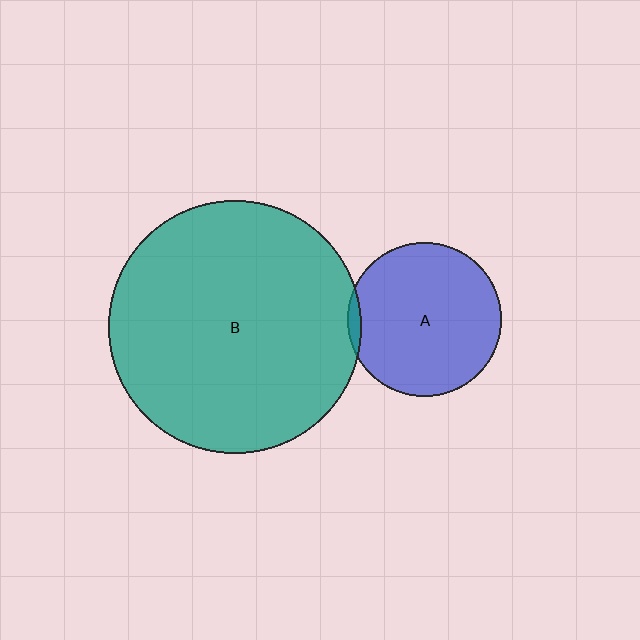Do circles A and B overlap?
Yes.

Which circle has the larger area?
Circle B (teal).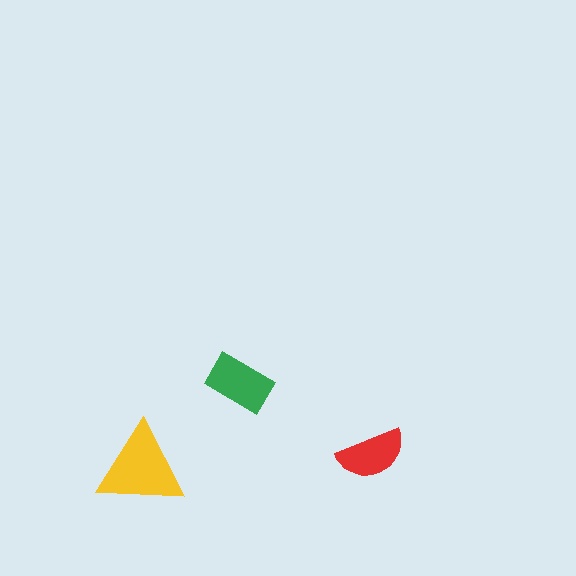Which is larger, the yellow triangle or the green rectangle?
The yellow triangle.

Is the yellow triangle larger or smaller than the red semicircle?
Larger.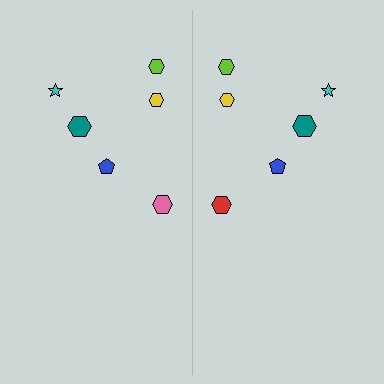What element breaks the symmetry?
The red hexagon on the right side breaks the symmetry — its mirror counterpart is pink.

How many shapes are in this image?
There are 12 shapes in this image.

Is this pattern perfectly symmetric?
No, the pattern is not perfectly symmetric. The red hexagon on the right side breaks the symmetry — its mirror counterpart is pink.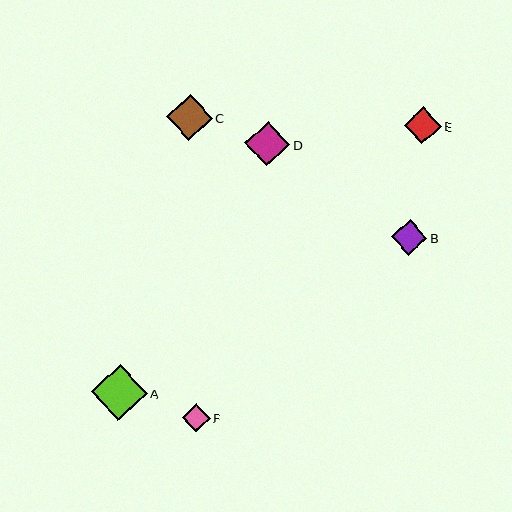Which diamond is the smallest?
Diamond F is the smallest with a size of approximately 27 pixels.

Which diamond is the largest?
Diamond A is the largest with a size of approximately 56 pixels.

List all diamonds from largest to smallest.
From largest to smallest: A, C, D, E, B, F.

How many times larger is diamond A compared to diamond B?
Diamond A is approximately 1.6 times the size of diamond B.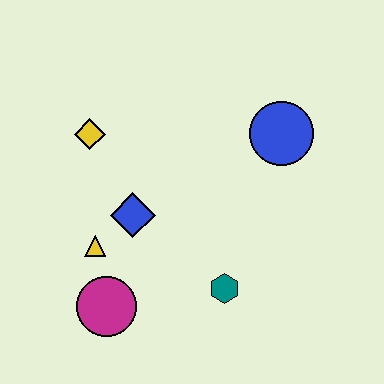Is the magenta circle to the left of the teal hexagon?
Yes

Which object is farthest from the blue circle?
The magenta circle is farthest from the blue circle.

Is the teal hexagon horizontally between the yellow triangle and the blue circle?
Yes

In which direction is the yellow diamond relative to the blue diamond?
The yellow diamond is above the blue diamond.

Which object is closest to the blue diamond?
The yellow triangle is closest to the blue diamond.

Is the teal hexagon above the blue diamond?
No